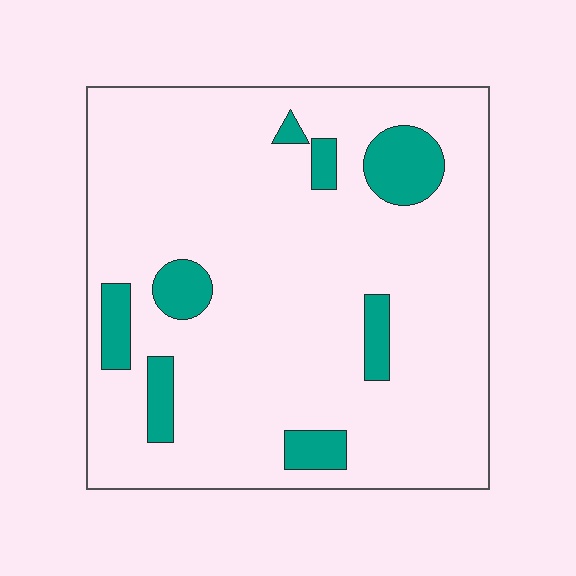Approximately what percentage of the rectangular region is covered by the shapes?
Approximately 10%.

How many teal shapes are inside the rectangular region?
8.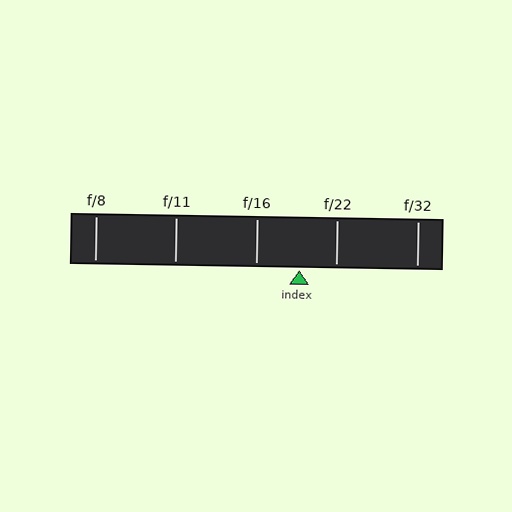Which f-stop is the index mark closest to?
The index mark is closest to f/22.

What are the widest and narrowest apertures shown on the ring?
The widest aperture shown is f/8 and the narrowest is f/32.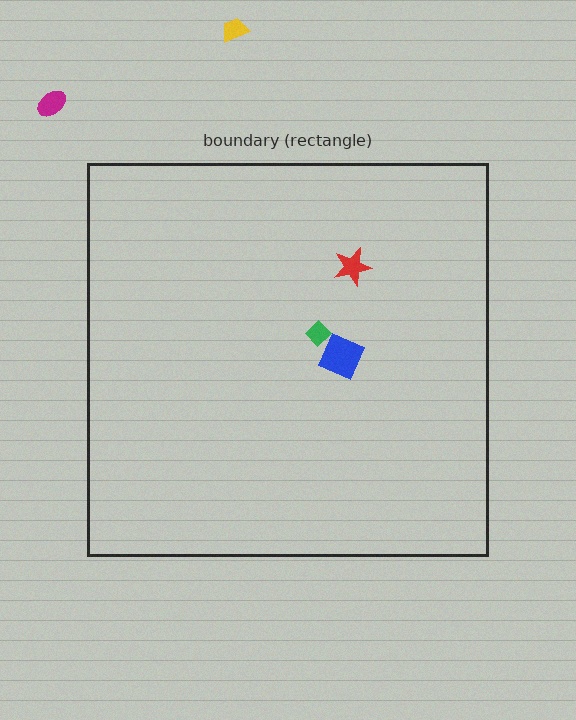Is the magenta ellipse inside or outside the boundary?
Outside.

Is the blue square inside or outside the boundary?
Inside.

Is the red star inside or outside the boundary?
Inside.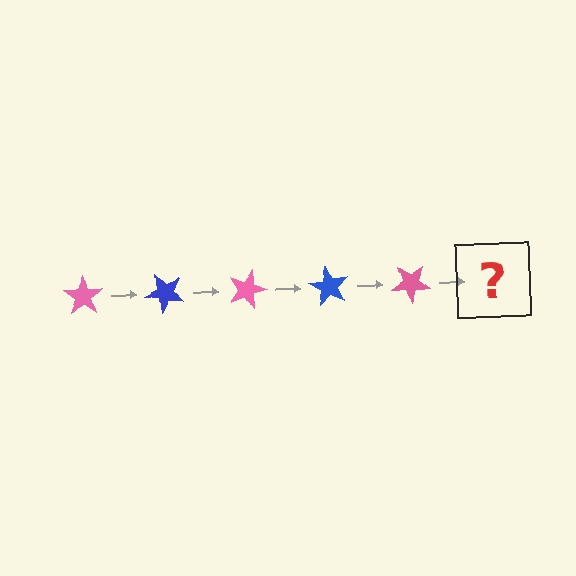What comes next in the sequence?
The next element should be a blue star, rotated 225 degrees from the start.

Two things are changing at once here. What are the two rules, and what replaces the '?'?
The two rules are that it rotates 45 degrees each step and the color cycles through pink and blue. The '?' should be a blue star, rotated 225 degrees from the start.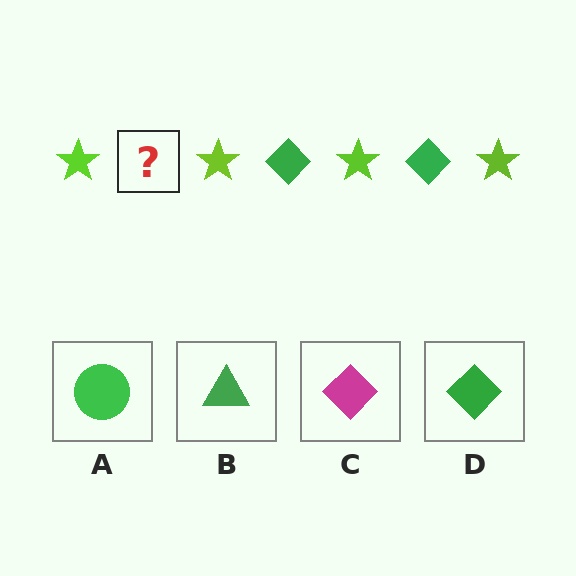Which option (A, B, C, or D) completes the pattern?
D.